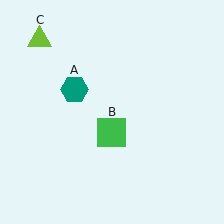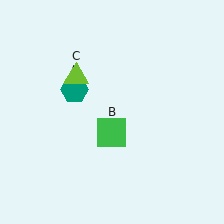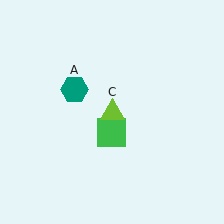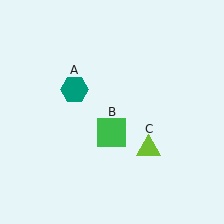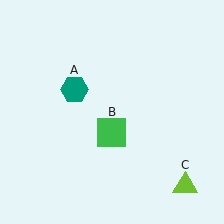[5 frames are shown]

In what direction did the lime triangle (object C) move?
The lime triangle (object C) moved down and to the right.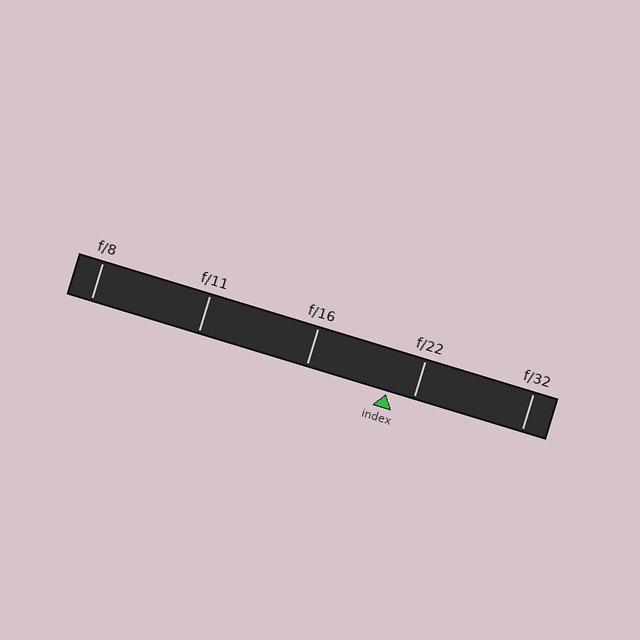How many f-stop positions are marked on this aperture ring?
There are 5 f-stop positions marked.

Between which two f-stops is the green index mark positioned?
The index mark is between f/16 and f/22.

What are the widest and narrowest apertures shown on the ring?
The widest aperture shown is f/8 and the narrowest is f/32.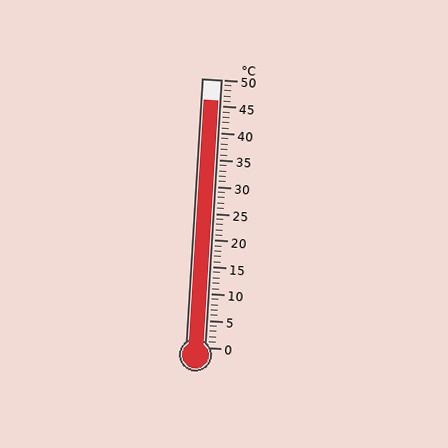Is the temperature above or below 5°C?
The temperature is above 5°C.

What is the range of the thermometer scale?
The thermometer scale ranges from 0°C to 50°C.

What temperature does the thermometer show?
The thermometer shows approximately 46°C.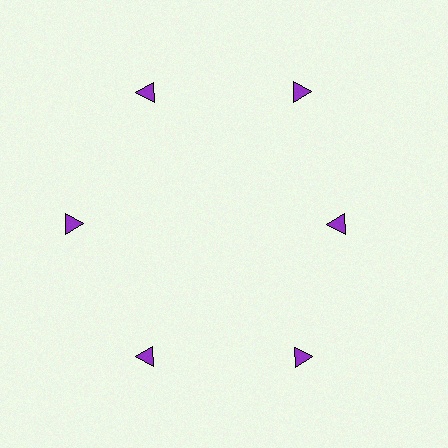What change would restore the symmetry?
The symmetry would be restored by moving it outward, back onto the ring so that all 6 triangles sit at equal angles and equal distance from the center.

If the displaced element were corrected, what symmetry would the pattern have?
It would have 6-fold rotational symmetry — the pattern would map onto itself every 60 degrees.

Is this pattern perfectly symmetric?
No. The 6 purple triangles are arranged in a ring, but one element near the 3 o'clock position is pulled inward toward the center, breaking the 6-fold rotational symmetry.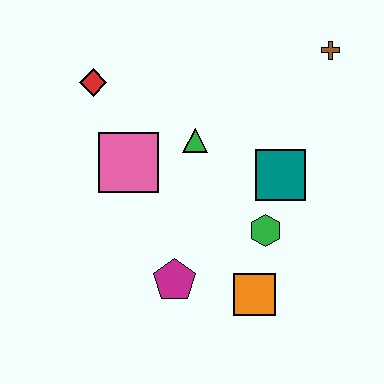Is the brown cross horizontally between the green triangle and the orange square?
No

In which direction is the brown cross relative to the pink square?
The brown cross is to the right of the pink square.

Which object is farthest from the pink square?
The brown cross is farthest from the pink square.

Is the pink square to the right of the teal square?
No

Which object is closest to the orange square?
The green hexagon is closest to the orange square.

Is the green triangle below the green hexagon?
No